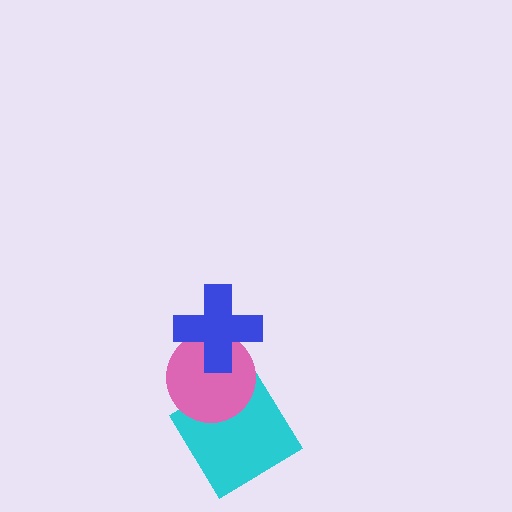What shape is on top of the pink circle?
The blue cross is on top of the pink circle.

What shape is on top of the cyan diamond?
The pink circle is on top of the cyan diamond.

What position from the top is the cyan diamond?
The cyan diamond is 3rd from the top.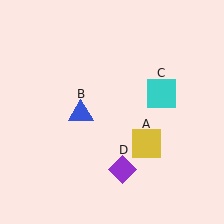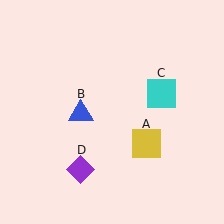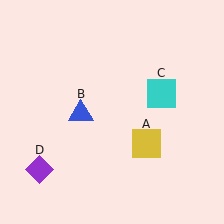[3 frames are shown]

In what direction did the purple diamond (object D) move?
The purple diamond (object D) moved left.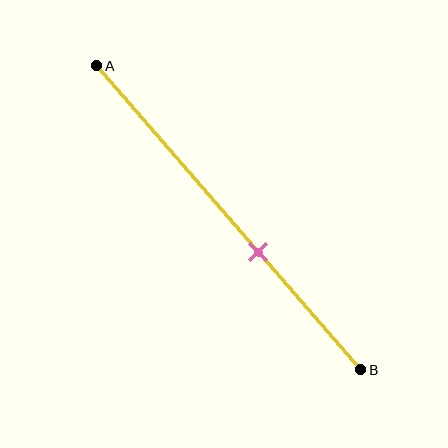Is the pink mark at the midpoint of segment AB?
No, the mark is at about 60% from A, not at the 50% midpoint.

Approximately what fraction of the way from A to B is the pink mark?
The pink mark is approximately 60% of the way from A to B.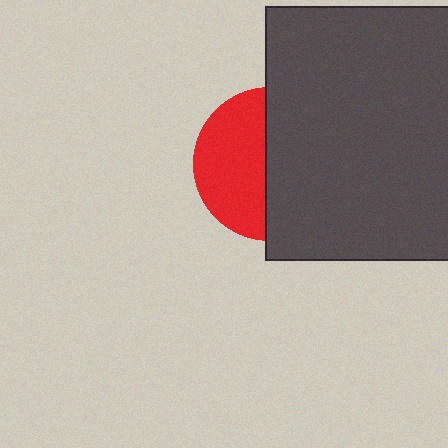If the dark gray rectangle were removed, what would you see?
You would see the complete red circle.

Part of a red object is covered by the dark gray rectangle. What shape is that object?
It is a circle.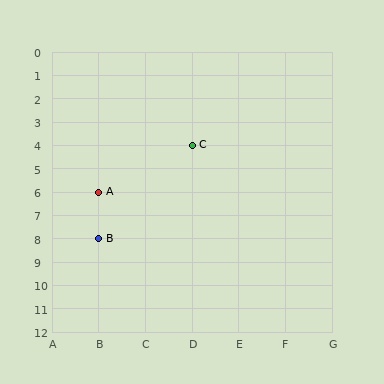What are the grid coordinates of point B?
Point B is at grid coordinates (B, 8).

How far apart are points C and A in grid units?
Points C and A are 2 columns and 2 rows apart (about 2.8 grid units diagonally).